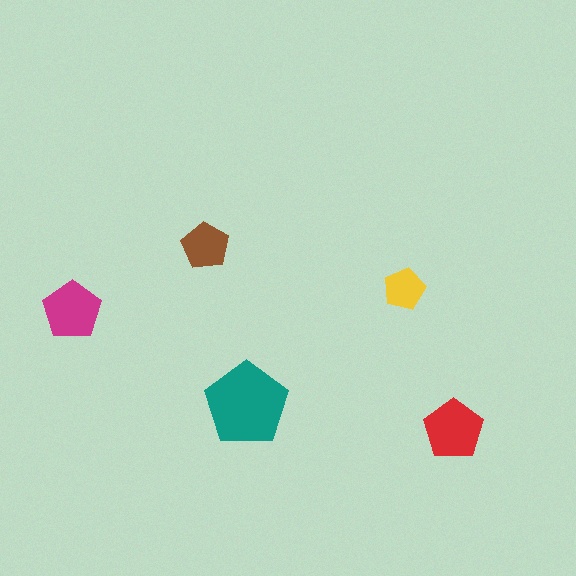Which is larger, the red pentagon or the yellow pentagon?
The red one.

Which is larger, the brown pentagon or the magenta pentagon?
The magenta one.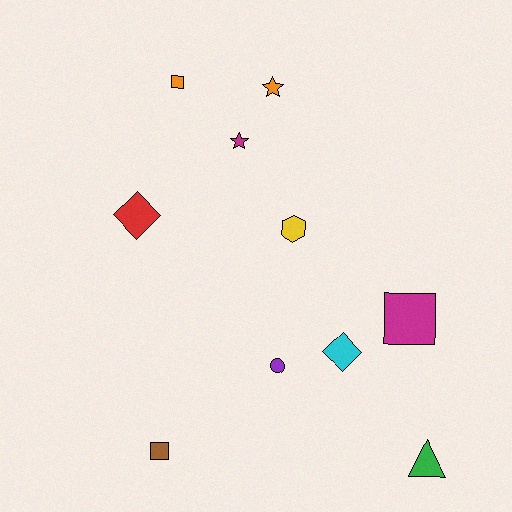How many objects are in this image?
There are 10 objects.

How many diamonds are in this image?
There are 2 diamonds.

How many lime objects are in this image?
There are no lime objects.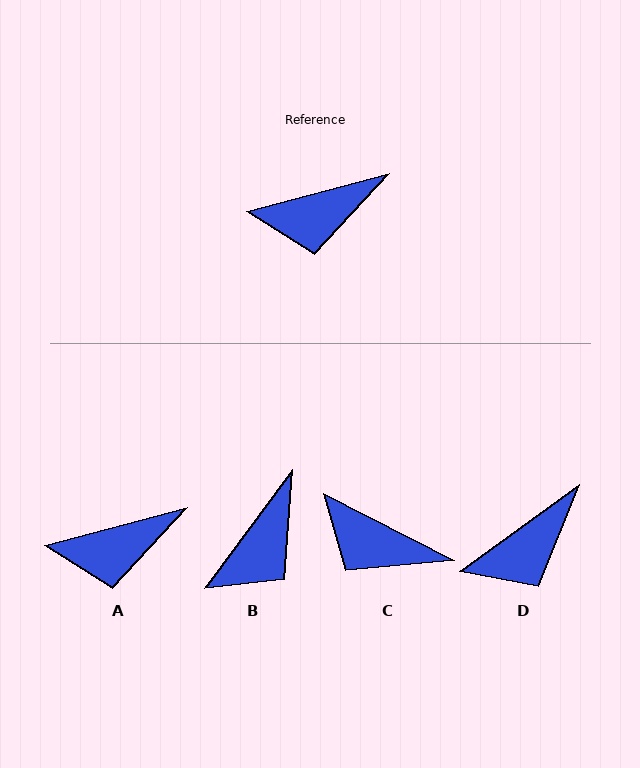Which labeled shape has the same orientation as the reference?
A.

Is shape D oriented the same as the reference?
No, it is off by about 21 degrees.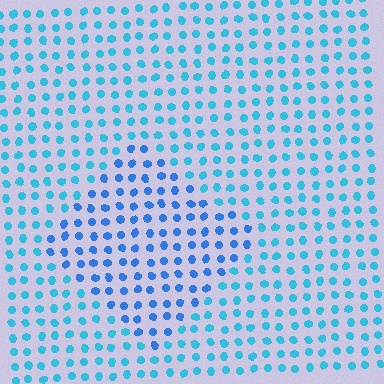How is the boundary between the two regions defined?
The boundary is defined purely by a slight shift in hue (about 25 degrees). Spacing, size, and orientation are identical on both sides.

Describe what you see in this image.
The image is filled with small cyan elements in a uniform arrangement. A diamond-shaped region is visible where the elements are tinted to a slightly different hue, forming a subtle color boundary.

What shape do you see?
I see a diamond.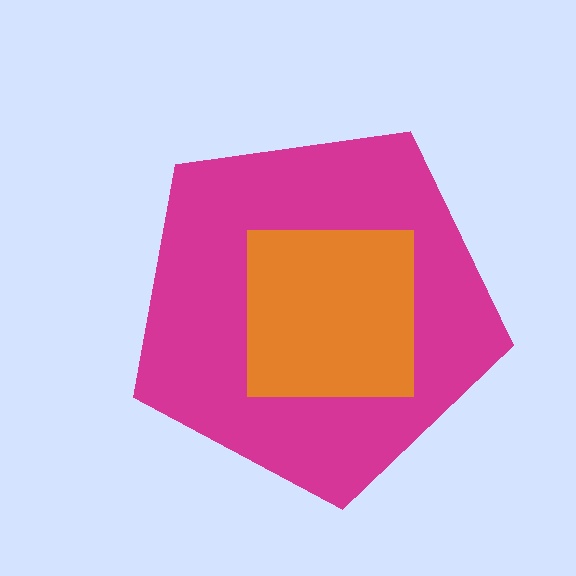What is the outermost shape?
The magenta pentagon.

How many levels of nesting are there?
2.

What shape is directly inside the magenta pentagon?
The orange square.